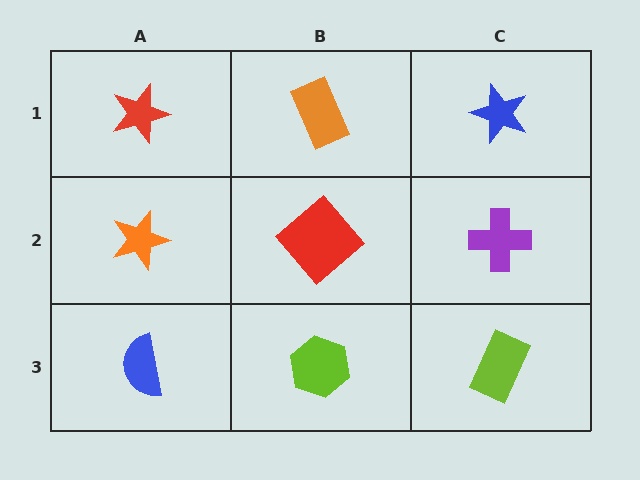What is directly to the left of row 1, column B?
A red star.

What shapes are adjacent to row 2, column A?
A red star (row 1, column A), a blue semicircle (row 3, column A), a red diamond (row 2, column B).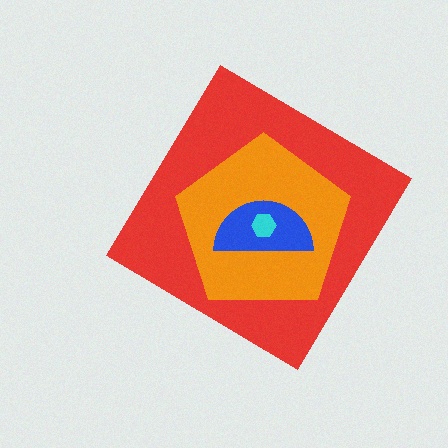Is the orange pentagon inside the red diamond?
Yes.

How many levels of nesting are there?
4.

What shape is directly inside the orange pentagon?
The blue semicircle.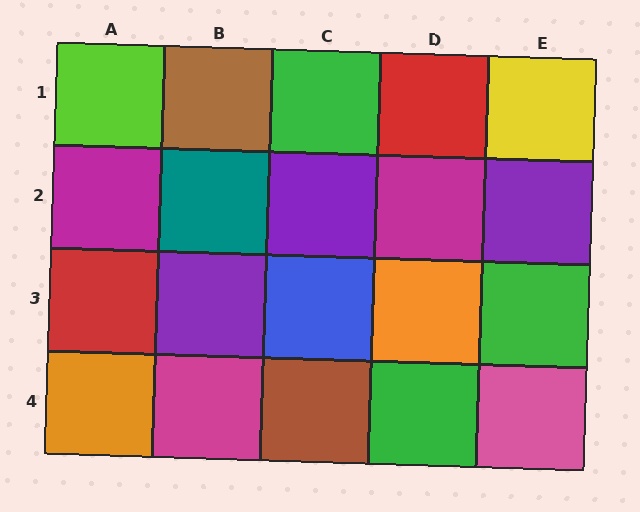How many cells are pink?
1 cell is pink.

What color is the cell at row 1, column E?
Yellow.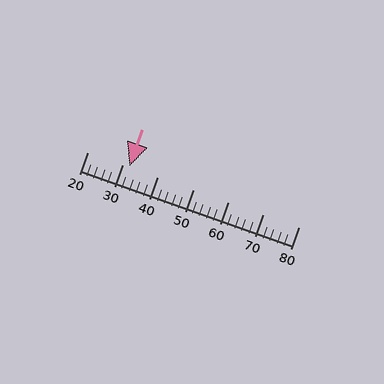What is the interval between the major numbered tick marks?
The major tick marks are spaced 10 units apart.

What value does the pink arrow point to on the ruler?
The pink arrow points to approximately 32.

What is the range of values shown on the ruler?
The ruler shows values from 20 to 80.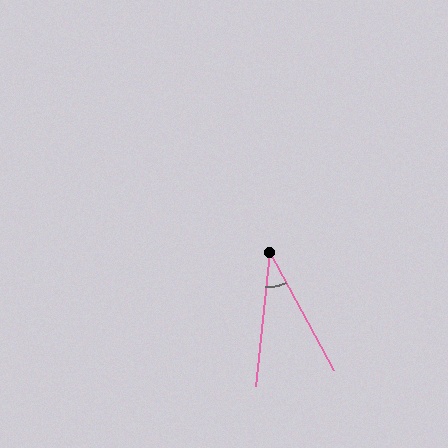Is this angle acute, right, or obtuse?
It is acute.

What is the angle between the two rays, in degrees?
Approximately 35 degrees.